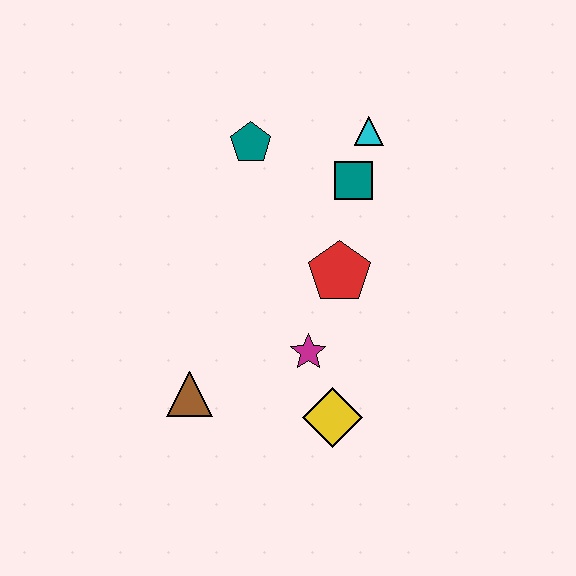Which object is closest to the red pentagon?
The magenta star is closest to the red pentagon.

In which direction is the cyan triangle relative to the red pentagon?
The cyan triangle is above the red pentagon.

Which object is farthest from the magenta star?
The cyan triangle is farthest from the magenta star.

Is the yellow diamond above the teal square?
No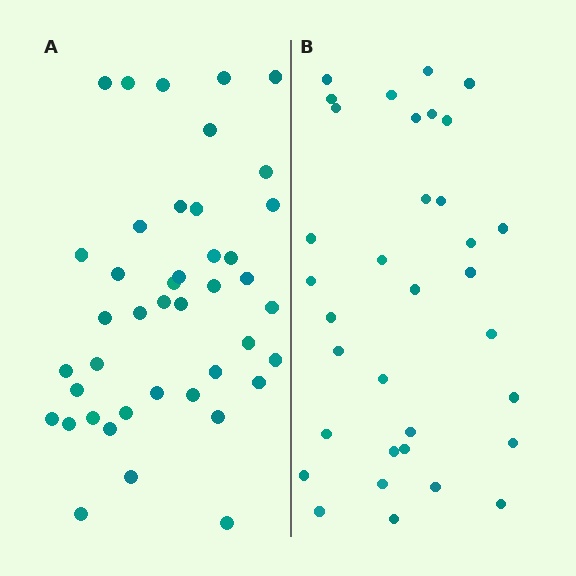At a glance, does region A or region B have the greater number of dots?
Region A (the left region) has more dots.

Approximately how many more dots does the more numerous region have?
Region A has roughly 8 or so more dots than region B.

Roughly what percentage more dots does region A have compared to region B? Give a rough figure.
About 25% more.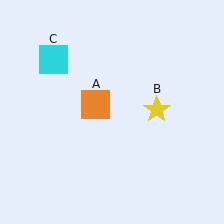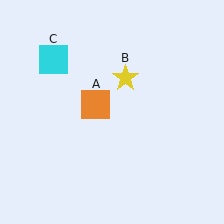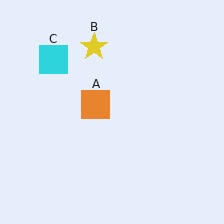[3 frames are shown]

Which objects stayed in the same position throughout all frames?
Orange square (object A) and cyan square (object C) remained stationary.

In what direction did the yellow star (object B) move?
The yellow star (object B) moved up and to the left.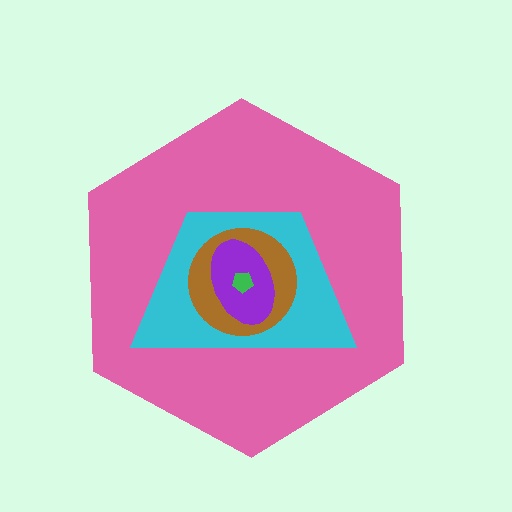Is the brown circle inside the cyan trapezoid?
Yes.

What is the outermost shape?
The pink hexagon.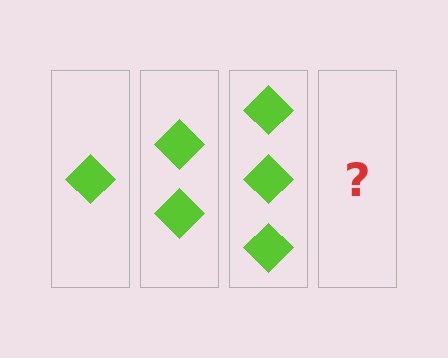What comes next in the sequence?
The next element should be 4 diamonds.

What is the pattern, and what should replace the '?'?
The pattern is that each step adds one more diamond. The '?' should be 4 diamonds.